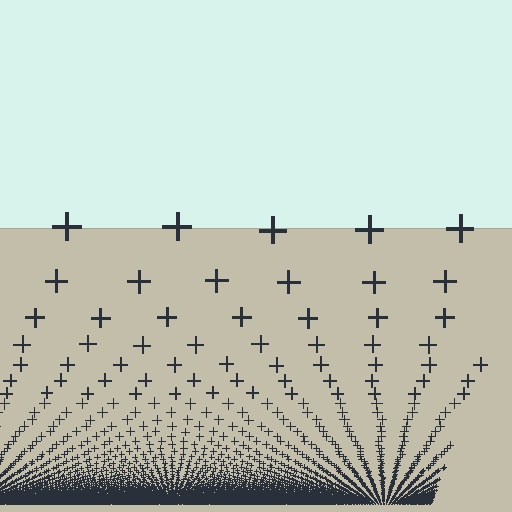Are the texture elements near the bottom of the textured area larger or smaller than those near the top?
Smaller. The gradient is inverted — elements near the bottom are smaller and denser.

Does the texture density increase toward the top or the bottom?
Density increases toward the bottom.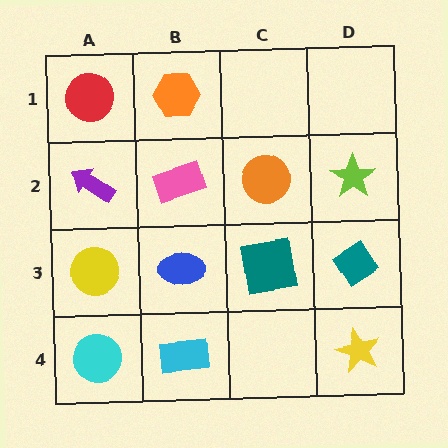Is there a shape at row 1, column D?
No, that cell is empty.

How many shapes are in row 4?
3 shapes.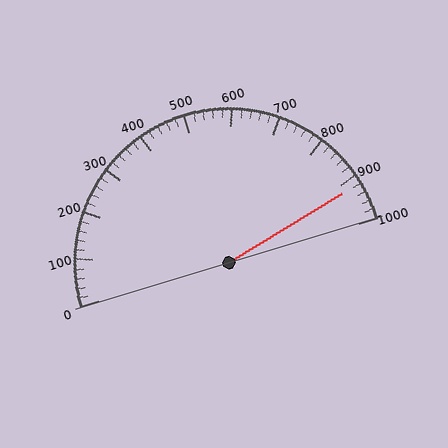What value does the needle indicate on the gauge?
The needle indicates approximately 920.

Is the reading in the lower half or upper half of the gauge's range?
The reading is in the upper half of the range (0 to 1000).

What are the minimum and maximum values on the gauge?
The gauge ranges from 0 to 1000.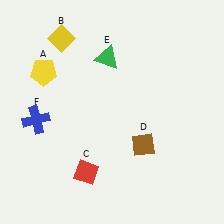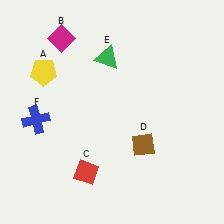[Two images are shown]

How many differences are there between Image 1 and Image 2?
There is 1 difference between the two images.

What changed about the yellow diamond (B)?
In Image 1, B is yellow. In Image 2, it changed to magenta.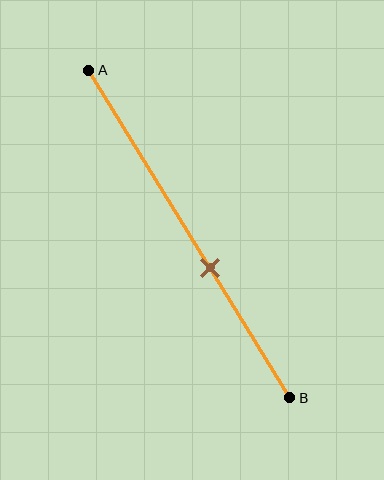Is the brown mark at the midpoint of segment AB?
No, the mark is at about 60% from A, not at the 50% midpoint.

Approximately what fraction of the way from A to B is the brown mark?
The brown mark is approximately 60% of the way from A to B.